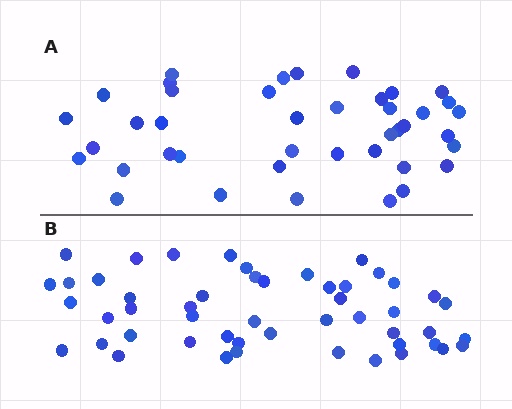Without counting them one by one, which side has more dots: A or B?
Region B (the bottom region) has more dots.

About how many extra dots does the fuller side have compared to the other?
Region B has roughly 8 or so more dots than region A.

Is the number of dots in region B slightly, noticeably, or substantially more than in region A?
Region B has only slightly more — the two regions are fairly close. The ratio is roughly 1.2 to 1.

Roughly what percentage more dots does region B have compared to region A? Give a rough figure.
About 20% more.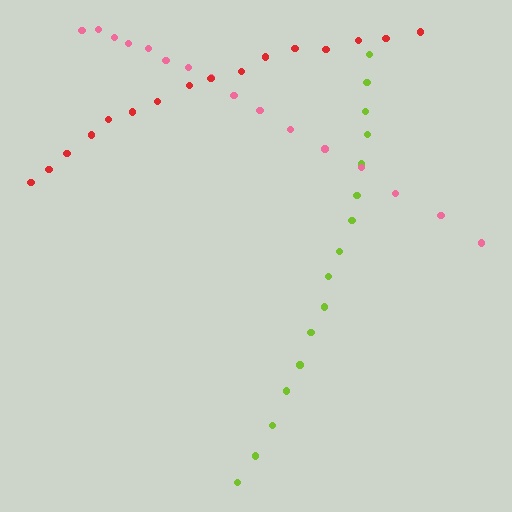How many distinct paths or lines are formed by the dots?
There are 3 distinct paths.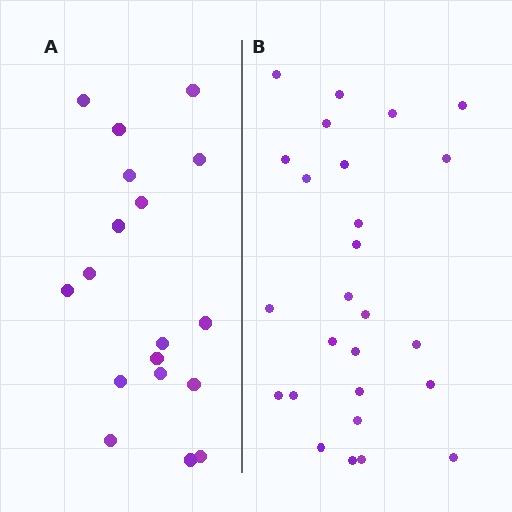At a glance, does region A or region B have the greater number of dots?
Region B (the right region) has more dots.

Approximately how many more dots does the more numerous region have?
Region B has roughly 8 or so more dots than region A.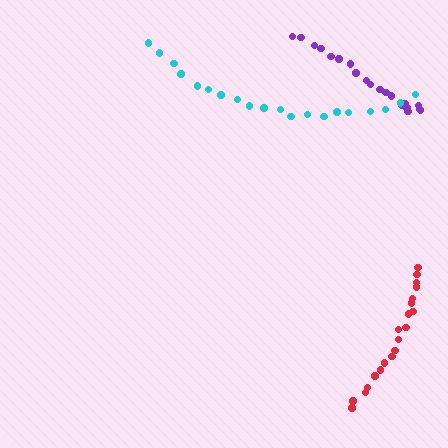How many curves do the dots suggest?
There are 3 distinct paths.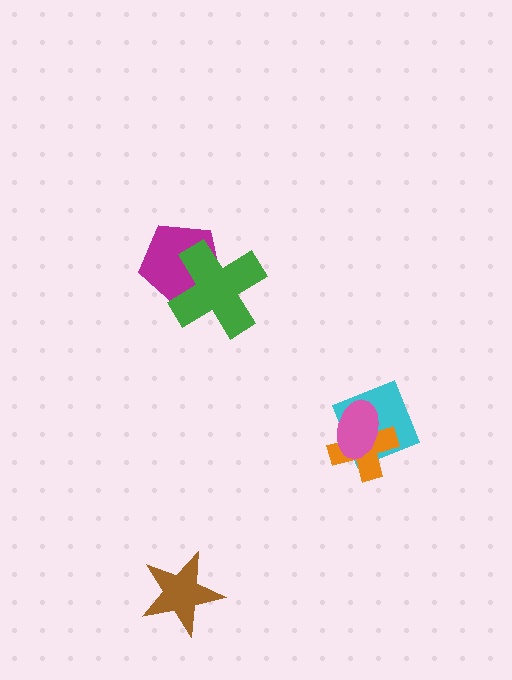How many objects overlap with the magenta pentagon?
1 object overlaps with the magenta pentagon.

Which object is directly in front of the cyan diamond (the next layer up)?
The orange cross is directly in front of the cyan diamond.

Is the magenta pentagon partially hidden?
Yes, it is partially covered by another shape.